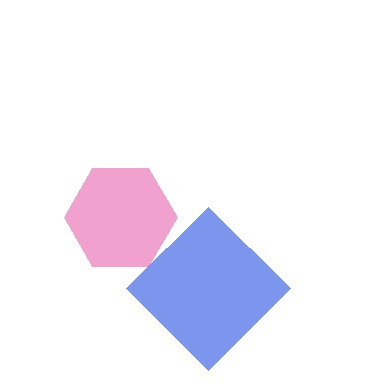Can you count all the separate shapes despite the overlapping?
Yes, there are 2 separate shapes.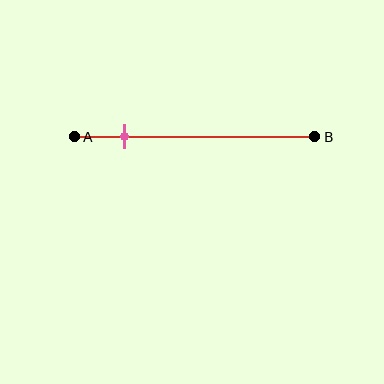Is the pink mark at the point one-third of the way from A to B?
No, the mark is at about 20% from A, not at the 33% one-third point.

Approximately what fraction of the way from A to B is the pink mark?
The pink mark is approximately 20% of the way from A to B.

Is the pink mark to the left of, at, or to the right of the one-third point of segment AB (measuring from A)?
The pink mark is to the left of the one-third point of segment AB.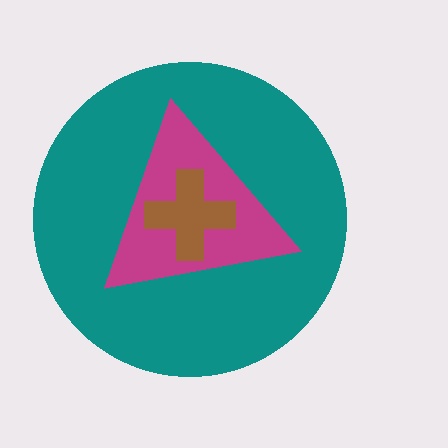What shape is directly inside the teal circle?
The magenta triangle.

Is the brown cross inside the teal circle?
Yes.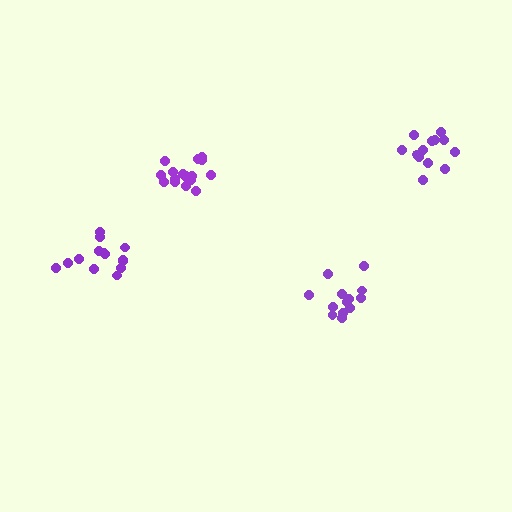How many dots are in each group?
Group 1: 13 dots, Group 2: 14 dots, Group 3: 13 dots, Group 4: 17 dots (57 total).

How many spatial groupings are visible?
There are 4 spatial groupings.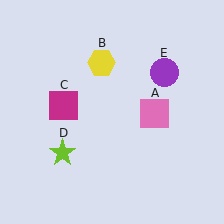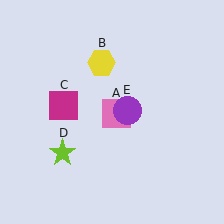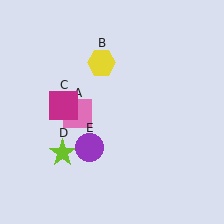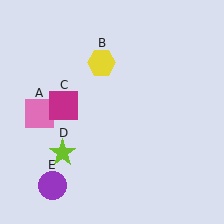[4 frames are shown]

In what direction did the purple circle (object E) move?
The purple circle (object E) moved down and to the left.